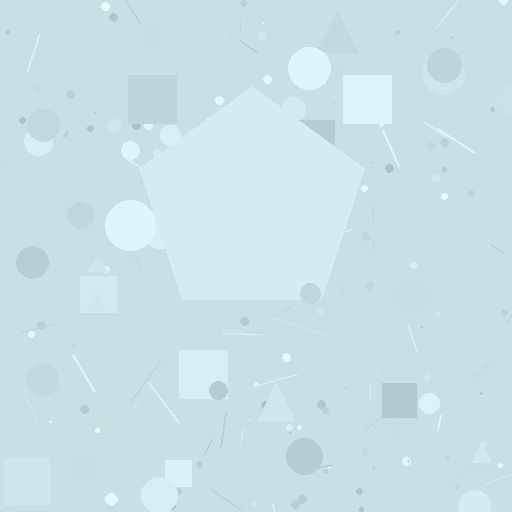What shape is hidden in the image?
A pentagon is hidden in the image.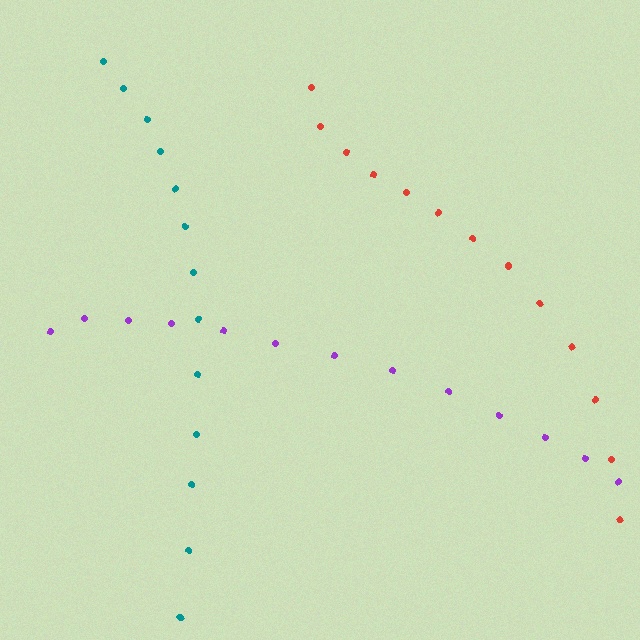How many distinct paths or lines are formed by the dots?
There are 3 distinct paths.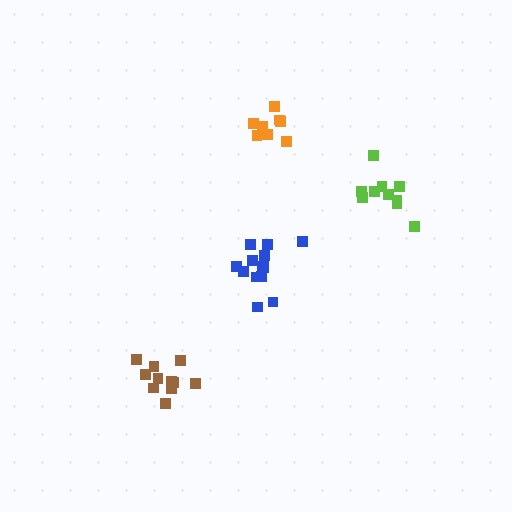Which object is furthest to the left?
The brown cluster is leftmost.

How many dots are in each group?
Group 1: 14 dots, Group 2: 8 dots, Group 3: 10 dots, Group 4: 11 dots (43 total).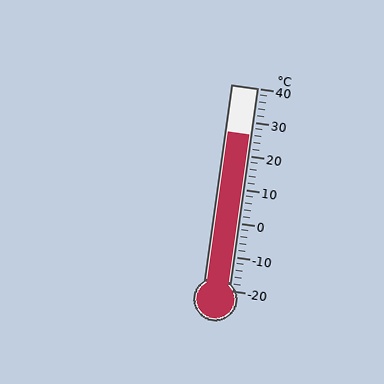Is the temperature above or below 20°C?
The temperature is above 20°C.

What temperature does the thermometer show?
The thermometer shows approximately 26°C.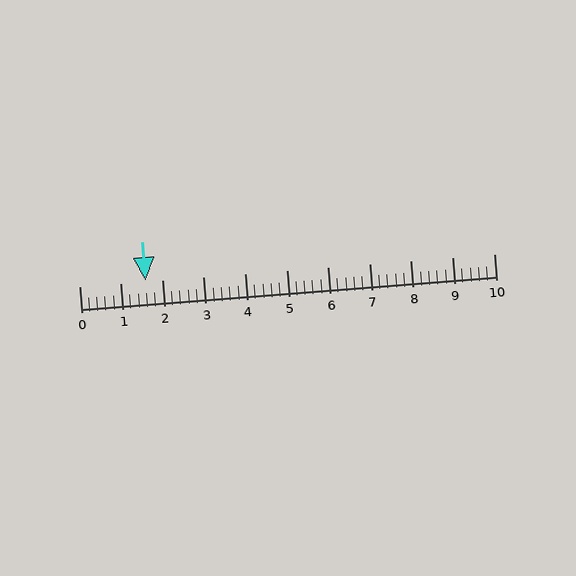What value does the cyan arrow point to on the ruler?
The cyan arrow points to approximately 1.6.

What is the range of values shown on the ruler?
The ruler shows values from 0 to 10.